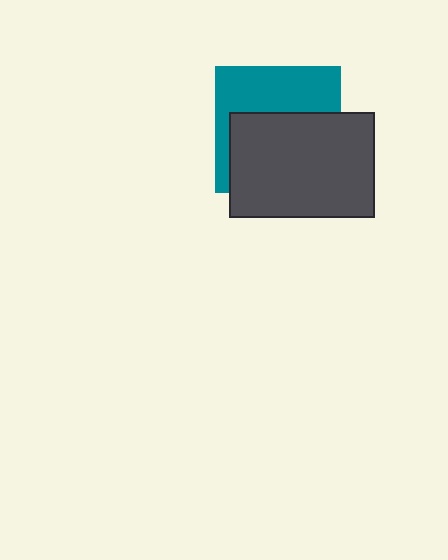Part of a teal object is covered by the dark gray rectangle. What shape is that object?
It is a square.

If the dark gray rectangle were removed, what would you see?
You would see the complete teal square.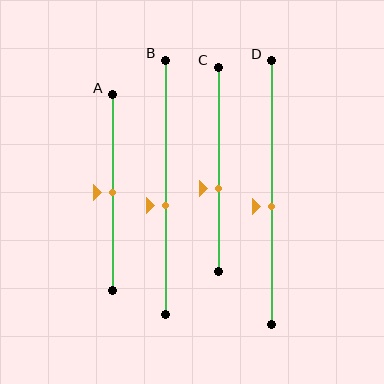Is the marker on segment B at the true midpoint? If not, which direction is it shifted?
No, the marker on segment B is shifted downward by about 7% of the segment length.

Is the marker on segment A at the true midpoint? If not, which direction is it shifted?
Yes, the marker on segment A is at the true midpoint.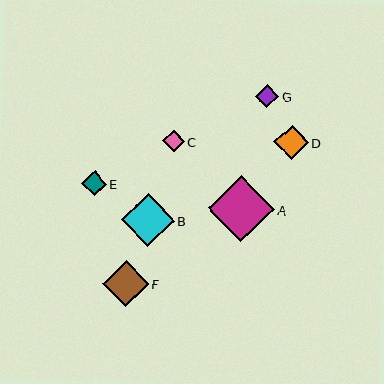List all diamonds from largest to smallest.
From largest to smallest: A, B, F, D, E, G, C.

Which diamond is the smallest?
Diamond C is the smallest with a size of approximately 21 pixels.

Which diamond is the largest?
Diamond A is the largest with a size of approximately 67 pixels.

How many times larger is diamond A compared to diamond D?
Diamond A is approximately 1.9 times the size of diamond D.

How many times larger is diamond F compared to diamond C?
Diamond F is approximately 2.1 times the size of diamond C.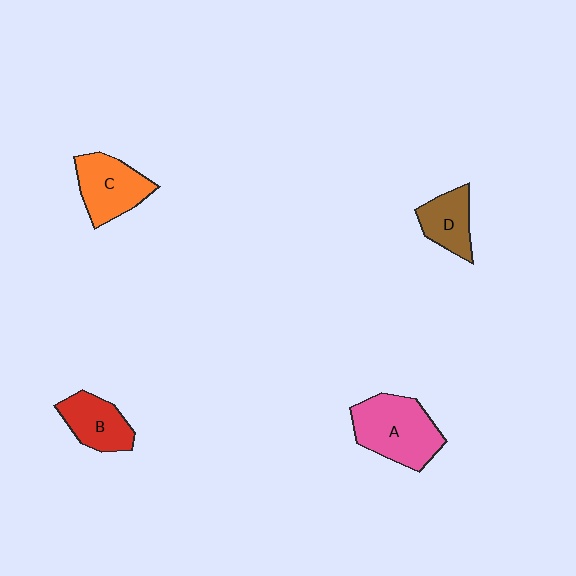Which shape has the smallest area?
Shape D (brown).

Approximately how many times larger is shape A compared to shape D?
Approximately 1.8 times.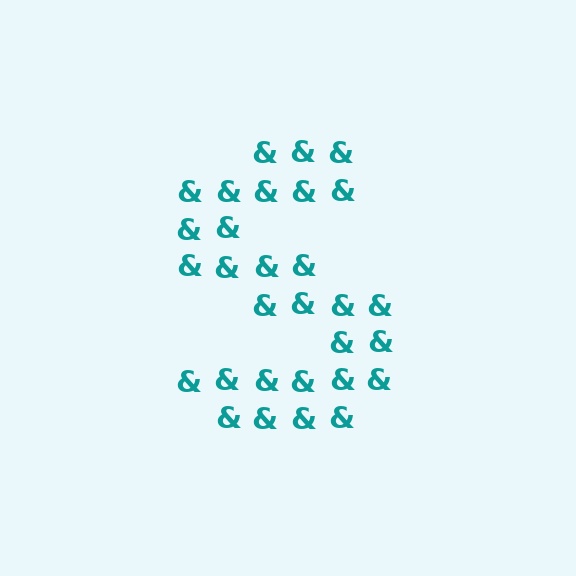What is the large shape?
The large shape is the letter S.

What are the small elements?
The small elements are ampersands.